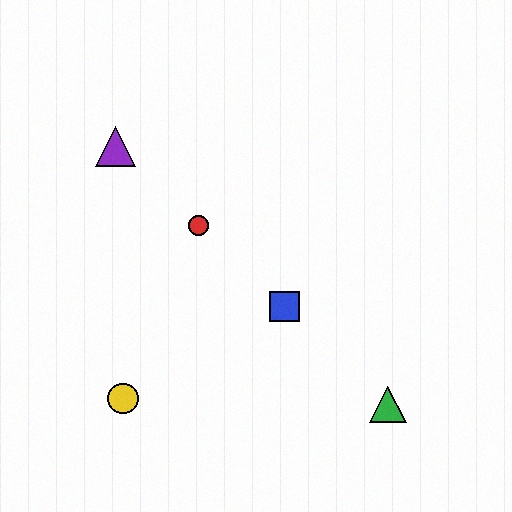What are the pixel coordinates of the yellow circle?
The yellow circle is at (123, 398).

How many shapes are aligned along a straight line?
4 shapes (the red circle, the blue square, the green triangle, the purple triangle) are aligned along a straight line.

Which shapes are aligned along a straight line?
The red circle, the blue square, the green triangle, the purple triangle are aligned along a straight line.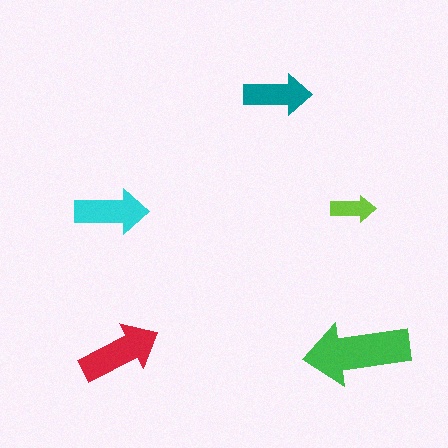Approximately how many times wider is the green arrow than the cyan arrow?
About 1.5 times wider.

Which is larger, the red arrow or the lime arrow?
The red one.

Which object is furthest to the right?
The green arrow is rightmost.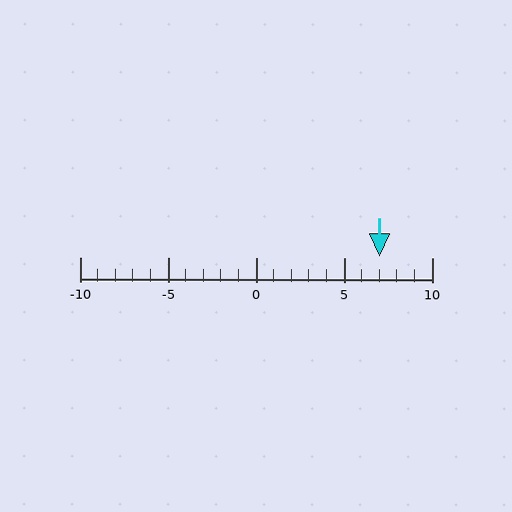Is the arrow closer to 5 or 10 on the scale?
The arrow is closer to 5.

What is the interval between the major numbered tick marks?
The major tick marks are spaced 5 units apart.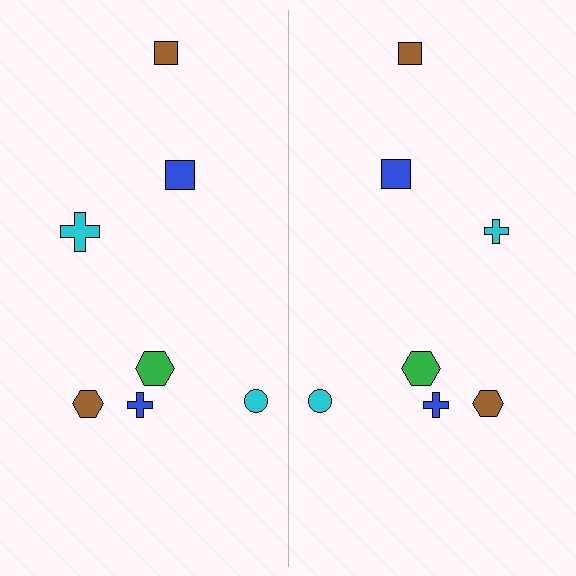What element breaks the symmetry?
The cyan cross on the right side has a different size than its mirror counterpart.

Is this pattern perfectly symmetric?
No, the pattern is not perfectly symmetric. The cyan cross on the right side has a different size than its mirror counterpart.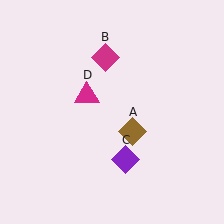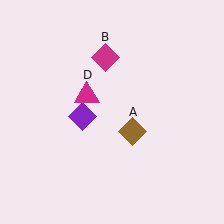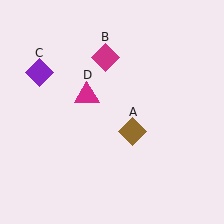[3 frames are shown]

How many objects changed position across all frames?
1 object changed position: purple diamond (object C).